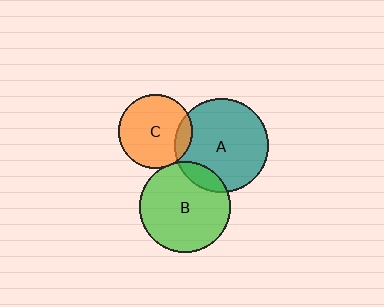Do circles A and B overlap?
Yes.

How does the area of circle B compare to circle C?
Approximately 1.5 times.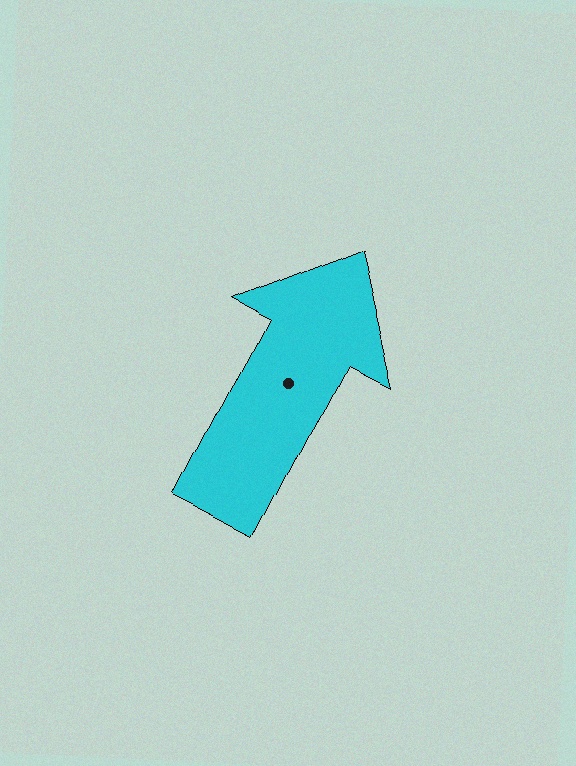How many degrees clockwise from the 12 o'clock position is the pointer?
Approximately 28 degrees.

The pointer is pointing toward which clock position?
Roughly 1 o'clock.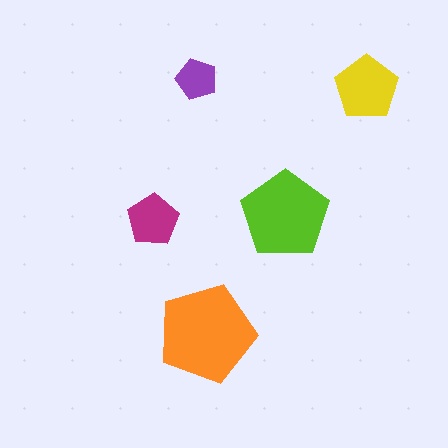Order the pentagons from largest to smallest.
the orange one, the lime one, the yellow one, the magenta one, the purple one.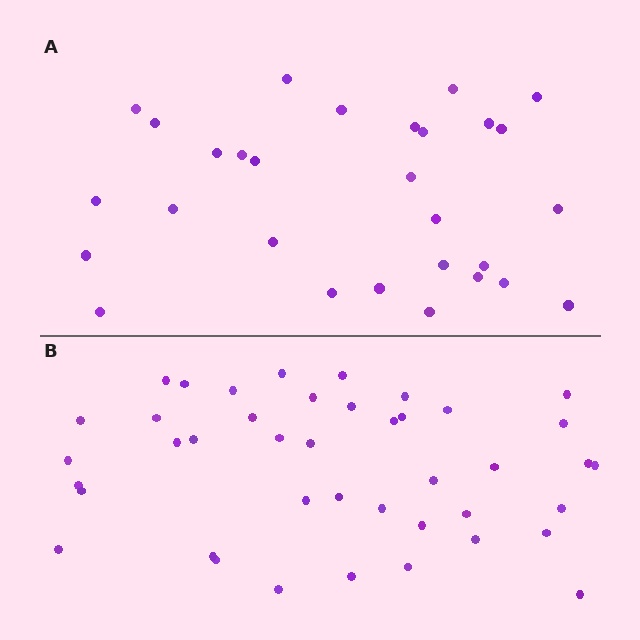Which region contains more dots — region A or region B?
Region B (the bottom region) has more dots.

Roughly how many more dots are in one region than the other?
Region B has approximately 15 more dots than region A.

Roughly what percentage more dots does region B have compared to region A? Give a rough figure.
About 45% more.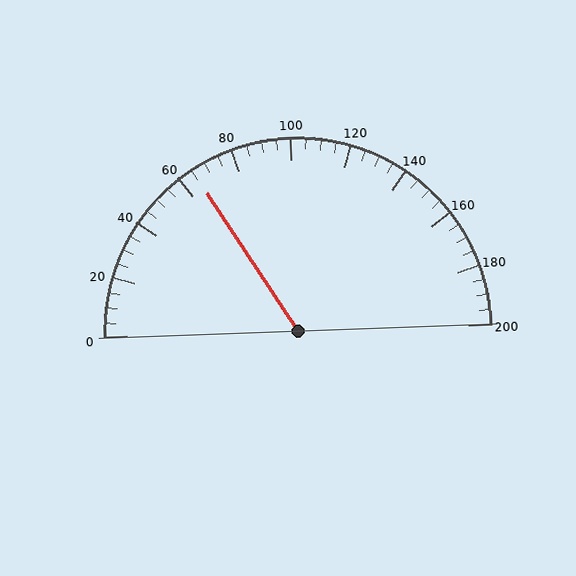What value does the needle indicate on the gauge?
The needle indicates approximately 65.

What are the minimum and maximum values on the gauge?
The gauge ranges from 0 to 200.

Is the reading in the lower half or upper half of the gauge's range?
The reading is in the lower half of the range (0 to 200).